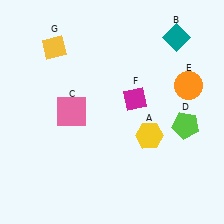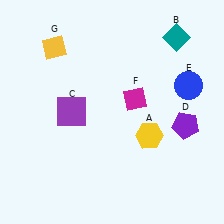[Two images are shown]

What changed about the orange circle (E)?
In Image 1, E is orange. In Image 2, it changed to blue.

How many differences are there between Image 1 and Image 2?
There are 3 differences between the two images.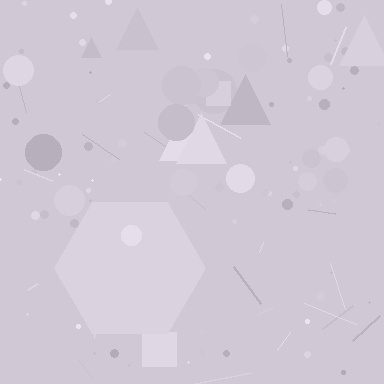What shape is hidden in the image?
A hexagon is hidden in the image.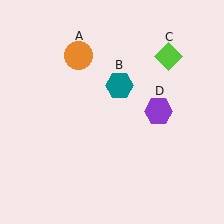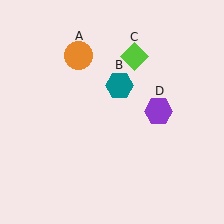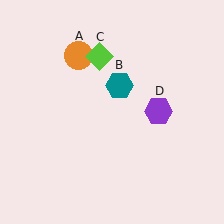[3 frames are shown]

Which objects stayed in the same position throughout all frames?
Orange circle (object A) and teal hexagon (object B) and purple hexagon (object D) remained stationary.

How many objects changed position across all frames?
1 object changed position: lime diamond (object C).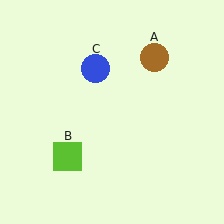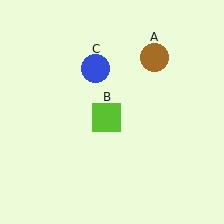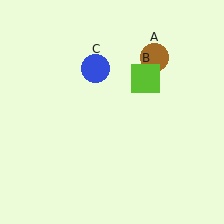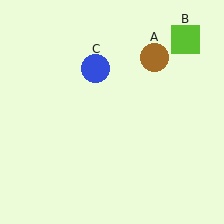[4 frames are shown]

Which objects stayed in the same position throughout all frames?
Brown circle (object A) and blue circle (object C) remained stationary.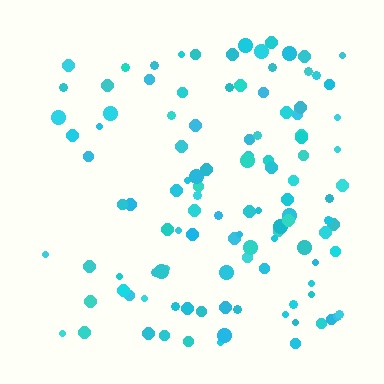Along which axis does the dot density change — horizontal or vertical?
Horizontal.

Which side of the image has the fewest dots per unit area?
The left.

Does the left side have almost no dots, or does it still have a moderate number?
Still a moderate number, just noticeably fewer than the right.